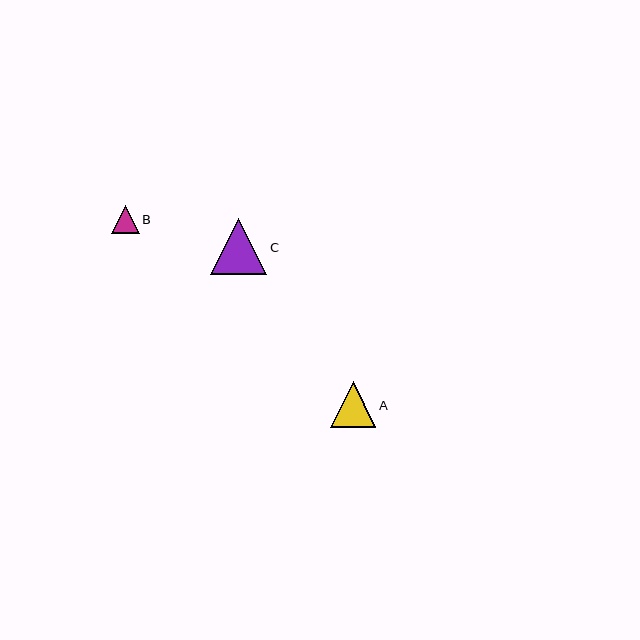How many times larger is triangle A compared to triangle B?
Triangle A is approximately 1.6 times the size of triangle B.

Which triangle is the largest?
Triangle C is the largest with a size of approximately 56 pixels.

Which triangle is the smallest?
Triangle B is the smallest with a size of approximately 28 pixels.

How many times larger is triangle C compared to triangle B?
Triangle C is approximately 2.0 times the size of triangle B.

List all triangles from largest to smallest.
From largest to smallest: C, A, B.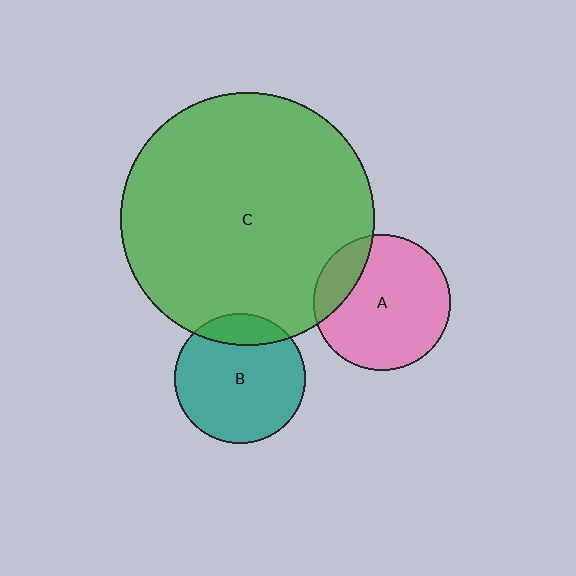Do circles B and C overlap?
Yes.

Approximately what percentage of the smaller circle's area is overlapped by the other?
Approximately 15%.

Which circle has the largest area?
Circle C (green).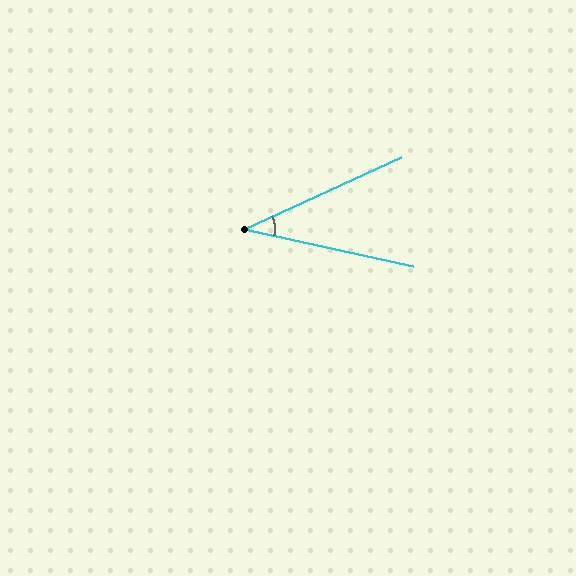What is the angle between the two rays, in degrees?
Approximately 37 degrees.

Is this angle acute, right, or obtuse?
It is acute.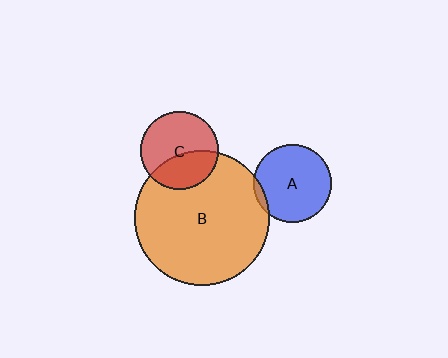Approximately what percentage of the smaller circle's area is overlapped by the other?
Approximately 40%.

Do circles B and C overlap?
Yes.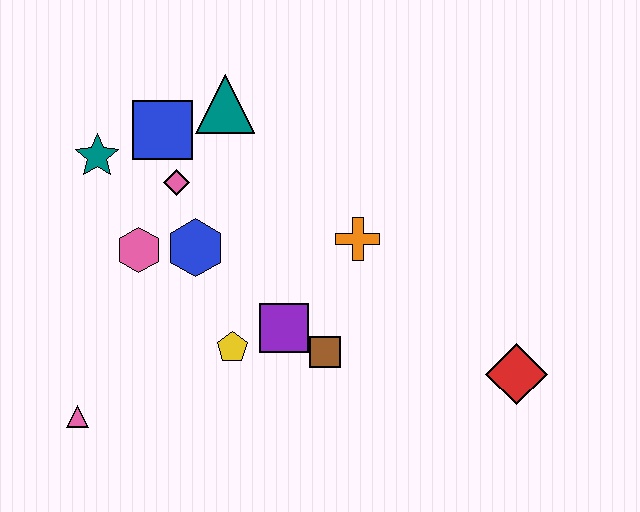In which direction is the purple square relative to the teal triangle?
The purple square is below the teal triangle.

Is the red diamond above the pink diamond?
No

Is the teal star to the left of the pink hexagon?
Yes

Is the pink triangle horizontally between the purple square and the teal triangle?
No